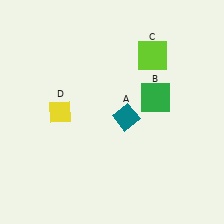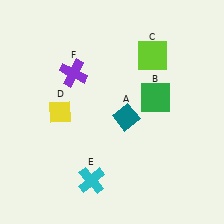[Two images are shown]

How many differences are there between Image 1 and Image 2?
There are 2 differences between the two images.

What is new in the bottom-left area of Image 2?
A cyan cross (E) was added in the bottom-left area of Image 2.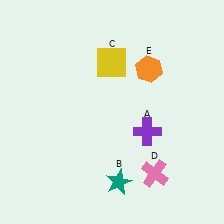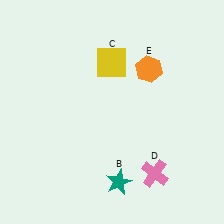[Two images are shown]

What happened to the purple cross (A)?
The purple cross (A) was removed in Image 2. It was in the bottom-right area of Image 1.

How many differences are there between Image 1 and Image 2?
There is 1 difference between the two images.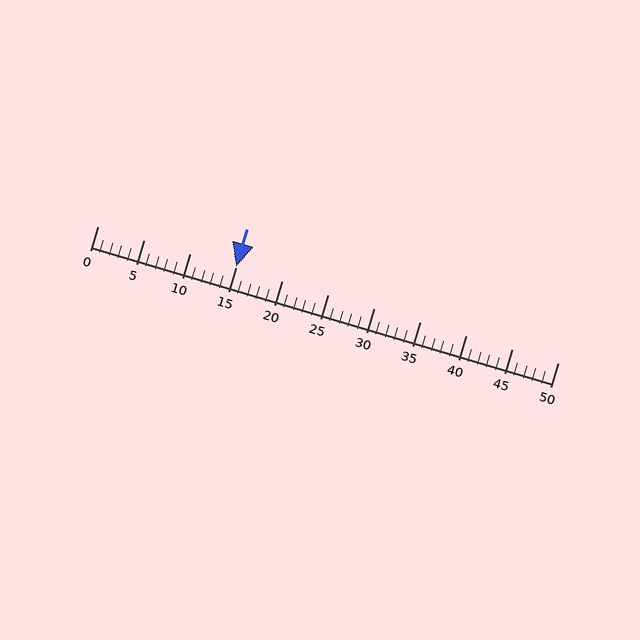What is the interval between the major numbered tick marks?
The major tick marks are spaced 5 units apart.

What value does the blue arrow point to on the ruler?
The blue arrow points to approximately 15.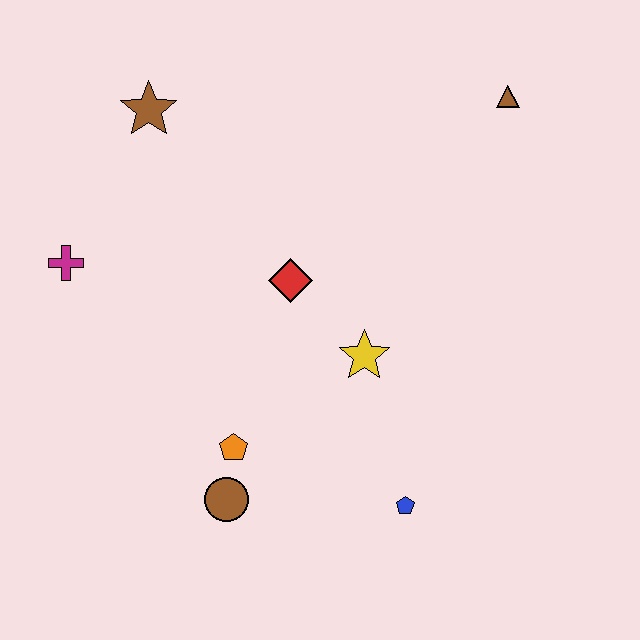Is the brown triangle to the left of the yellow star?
No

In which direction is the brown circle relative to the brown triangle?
The brown circle is below the brown triangle.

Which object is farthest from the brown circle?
The brown triangle is farthest from the brown circle.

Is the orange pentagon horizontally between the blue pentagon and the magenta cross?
Yes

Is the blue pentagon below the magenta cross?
Yes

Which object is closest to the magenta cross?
The brown star is closest to the magenta cross.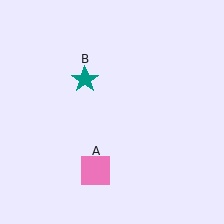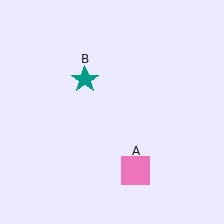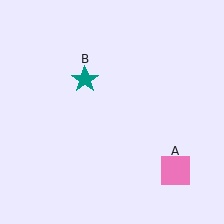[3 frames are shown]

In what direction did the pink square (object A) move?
The pink square (object A) moved right.